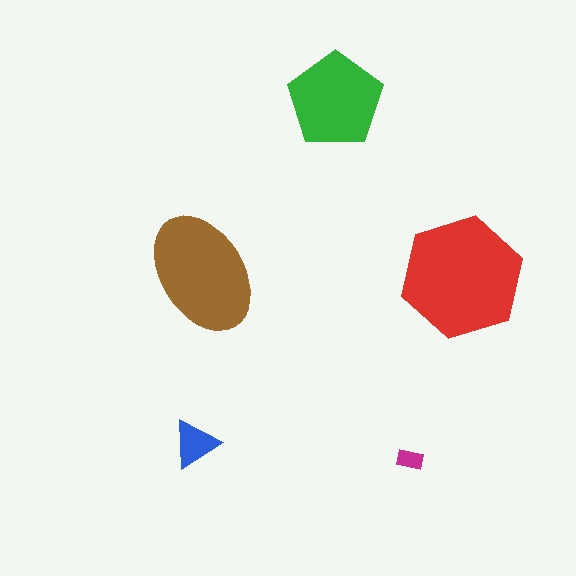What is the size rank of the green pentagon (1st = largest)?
3rd.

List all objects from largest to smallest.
The red hexagon, the brown ellipse, the green pentagon, the blue triangle, the magenta rectangle.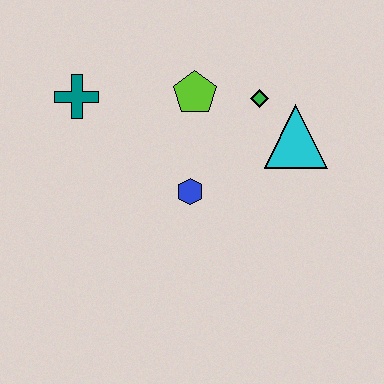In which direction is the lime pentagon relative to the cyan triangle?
The lime pentagon is to the left of the cyan triangle.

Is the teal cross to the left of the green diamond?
Yes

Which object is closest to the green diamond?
The cyan triangle is closest to the green diamond.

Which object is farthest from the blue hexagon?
The teal cross is farthest from the blue hexagon.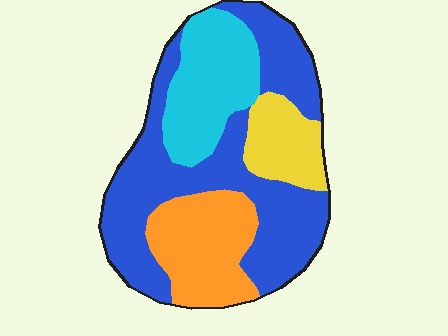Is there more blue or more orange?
Blue.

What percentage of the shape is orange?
Orange covers 20% of the shape.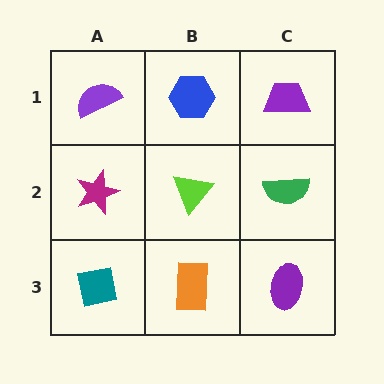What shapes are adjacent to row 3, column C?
A green semicircle (row 2, column C), an orange rectangle (row 3, column B).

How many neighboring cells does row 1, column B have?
3.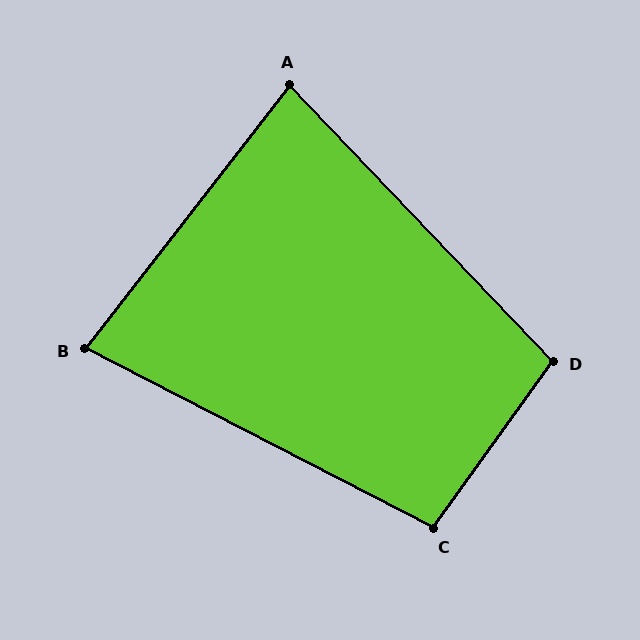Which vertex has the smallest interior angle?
B, at approximately 79 degrees.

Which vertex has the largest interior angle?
D, at approximately 101 degrees.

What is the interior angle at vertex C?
Approximately 99 degrees (obtuse).